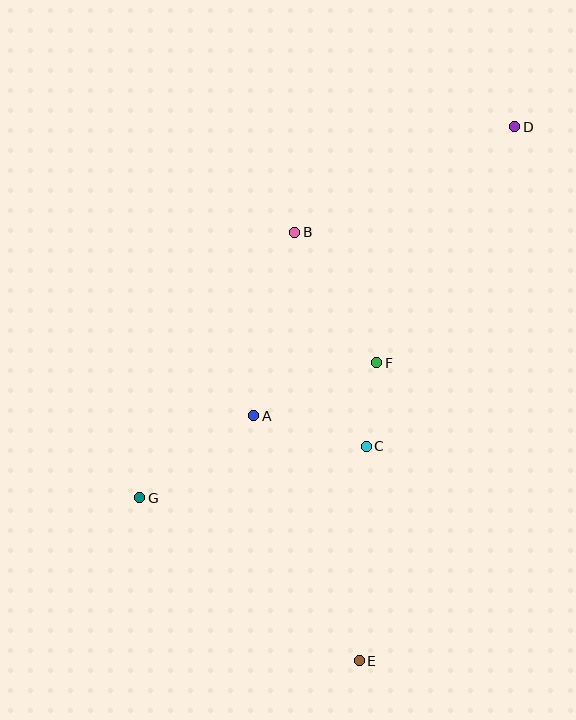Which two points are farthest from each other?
Points D and E are farthest from each other.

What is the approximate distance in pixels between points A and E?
The distance between A and E is approximately 267 pixels.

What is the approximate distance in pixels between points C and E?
The distance between C and E is approximately 214 pixels.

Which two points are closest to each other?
Points C and F are closest to each other.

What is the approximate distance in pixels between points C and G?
The distance between C and G is approximately 232 pixels.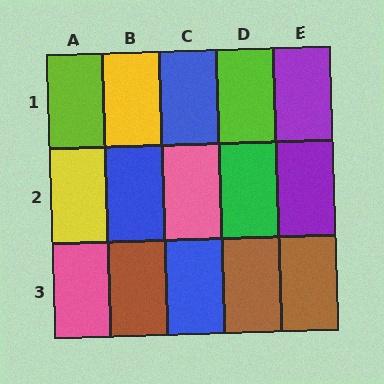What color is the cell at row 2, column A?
Yellow.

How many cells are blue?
3 cells are blue.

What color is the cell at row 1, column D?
Lime.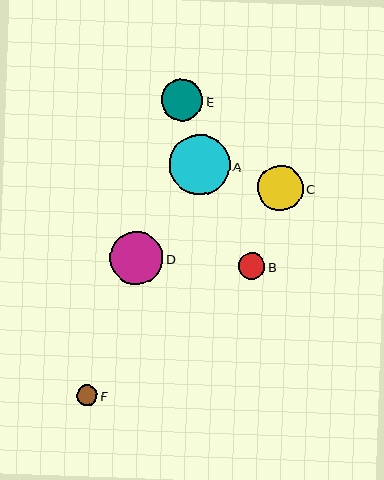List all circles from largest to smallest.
From largest to smallest: A, D, C, E, B, F.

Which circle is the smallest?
Circle F is the smallest with a size of approximately 21 pixels.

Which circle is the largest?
Circle A is the largest with a size of approximately 61 pixels.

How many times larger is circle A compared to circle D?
Circle A is approximately 1.1 times the size of circle D.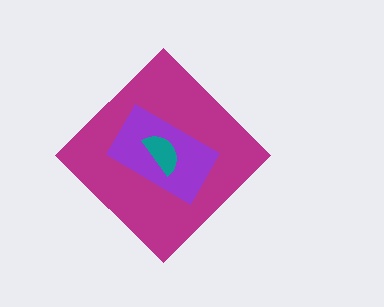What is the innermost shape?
The teal semicircle.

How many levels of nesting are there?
3.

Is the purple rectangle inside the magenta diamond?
Yes.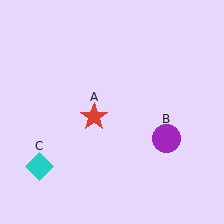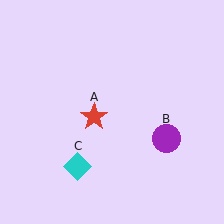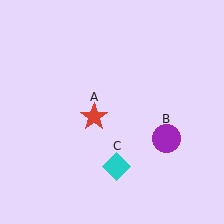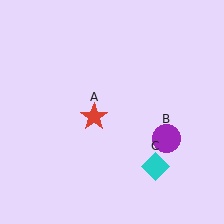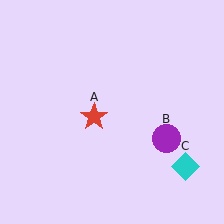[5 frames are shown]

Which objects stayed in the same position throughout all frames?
Red star (object A) and purple circle (object B) remained stationary.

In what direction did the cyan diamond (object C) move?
The cyan diamond (object C) moved right.